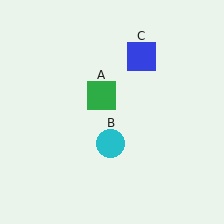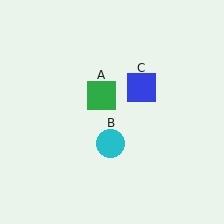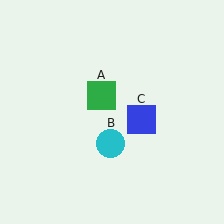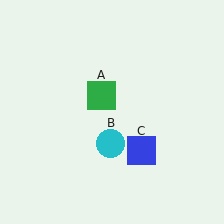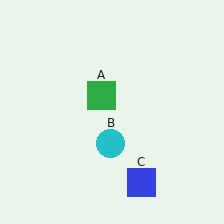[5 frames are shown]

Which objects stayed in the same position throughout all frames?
Green square (object A) and cyan circle (object B) remained stationary.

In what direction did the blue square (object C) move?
The blue square (object C) moved down.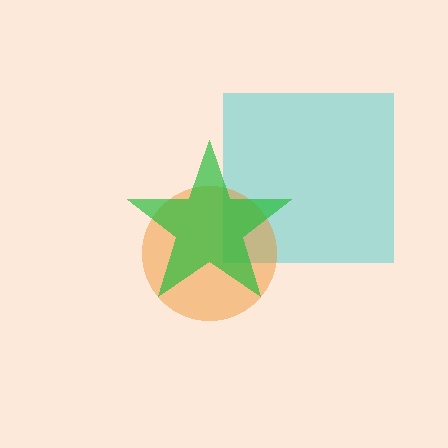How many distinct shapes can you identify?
There are 3 distinct shapes: a cyan square, an orange circle, a green star.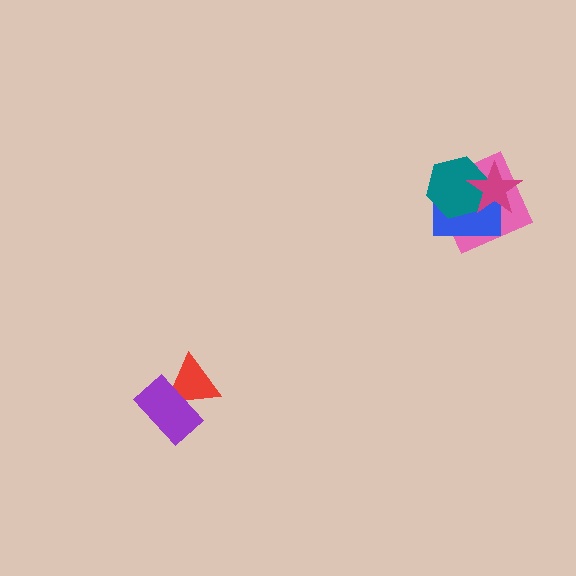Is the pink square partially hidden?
Yes, it is partially covered by another shape.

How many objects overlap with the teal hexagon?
3 objects overlap with the teal hexagon.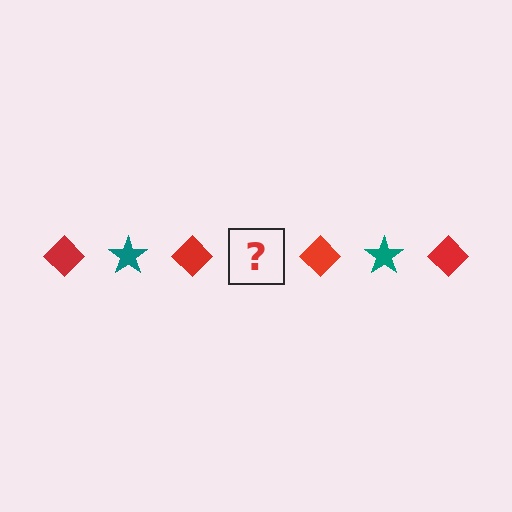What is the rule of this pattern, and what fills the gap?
The rule is that the pattern alternates between red diamond and teal star. The gap should be filled with a teal star.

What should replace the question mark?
The question mark should be replaced with a teal star.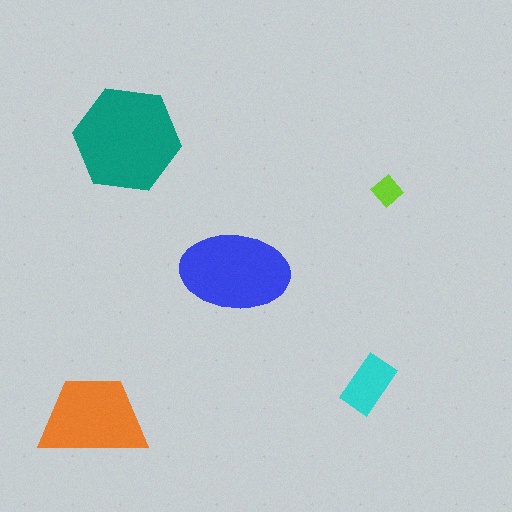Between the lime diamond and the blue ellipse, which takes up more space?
The blue ellipse.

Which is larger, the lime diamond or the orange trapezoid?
The orange trapezoid.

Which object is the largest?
The teal hexagon.